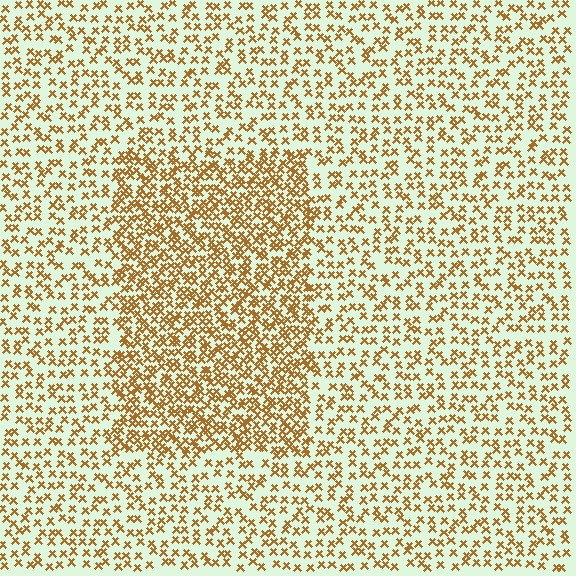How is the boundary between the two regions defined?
The boundary is defined by a change in element density (approximately 2.0x ratio). All elements are the same color, size, and shape.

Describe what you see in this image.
The image contains small brown elements arranged at two different densities. A rectangle-shaped region is visible where the elements are more densely packed than the surrounding area.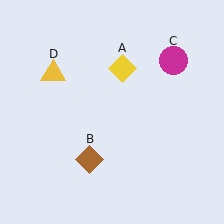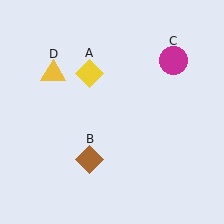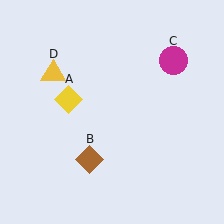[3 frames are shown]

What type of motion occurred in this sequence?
The yellow diamond (object A) rotated counterclockwise around the center of the scene.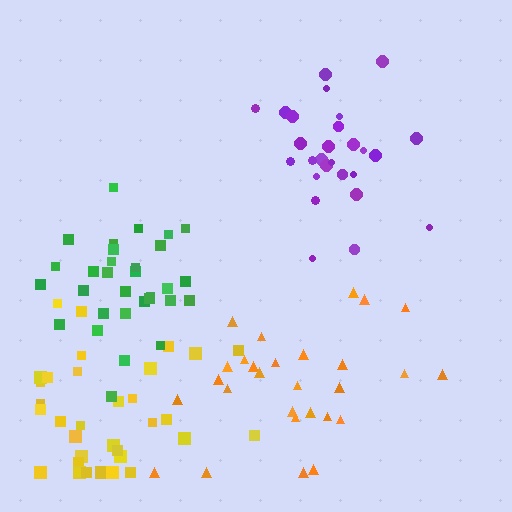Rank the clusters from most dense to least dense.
green, purple, yellow, orange.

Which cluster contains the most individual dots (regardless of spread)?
Yellow (35).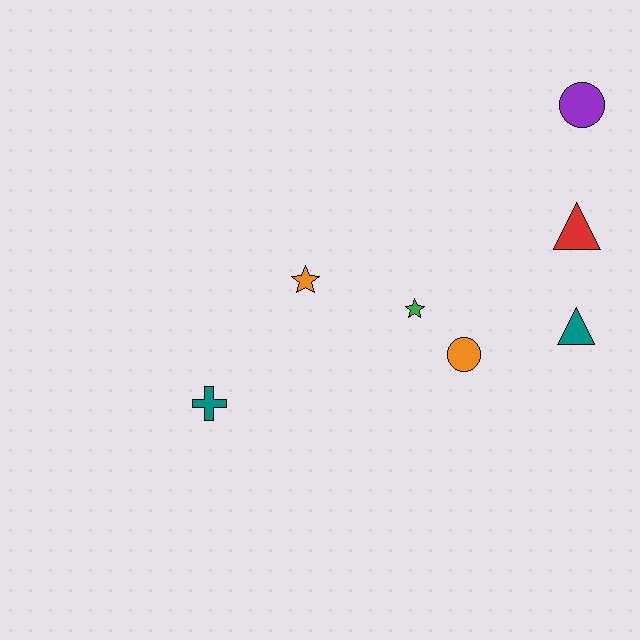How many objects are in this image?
There are 7 objects.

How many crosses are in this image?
There is 1 cross.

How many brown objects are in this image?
There are no brown objects.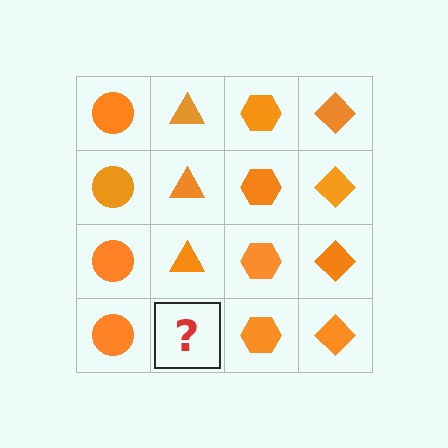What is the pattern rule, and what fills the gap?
The rule is that each column has a consistent shape. The gap should be filled with an orange triangle.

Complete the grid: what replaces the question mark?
The question mark should be replaced with an orange triangle.